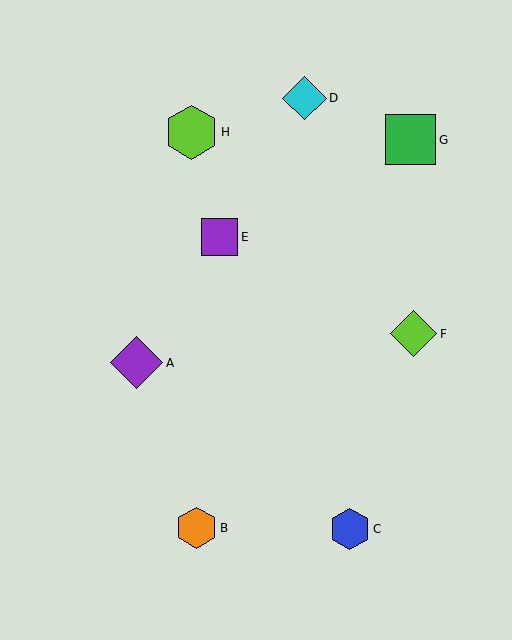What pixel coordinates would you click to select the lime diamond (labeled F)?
Click at (414, 334) to select the lime diamond F.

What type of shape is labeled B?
Shape B is an orange hexagon.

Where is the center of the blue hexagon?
The center of the blue hexagon is at (350, 529).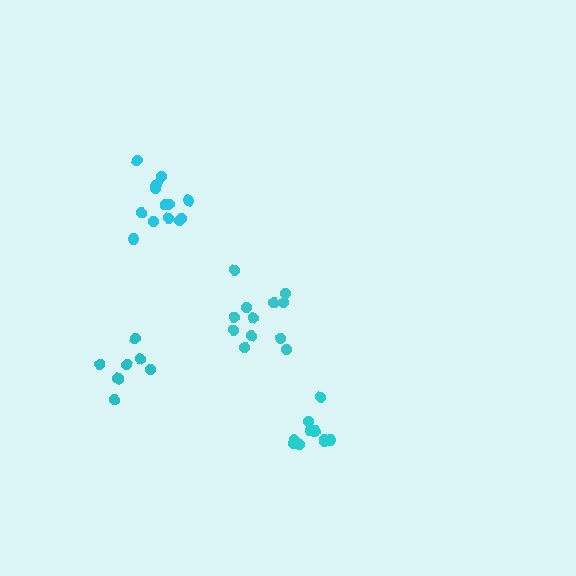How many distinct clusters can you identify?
There are 4 distinct clusters.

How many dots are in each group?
Group 1: 10 dots, Group 2: 13 dots, Group 3: 8 dots, Group 4: 12 dots (43 total).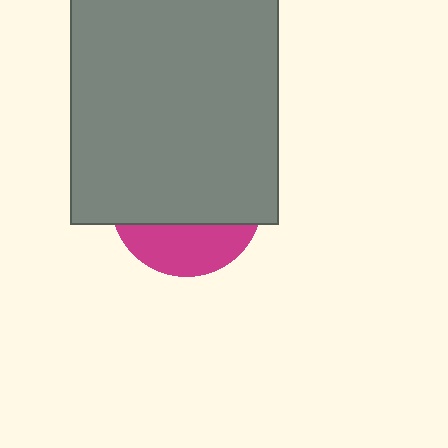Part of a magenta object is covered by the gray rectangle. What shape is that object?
It is a circle.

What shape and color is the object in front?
The object in front is a gray rectangle.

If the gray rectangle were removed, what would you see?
You would see the complete magenta circle.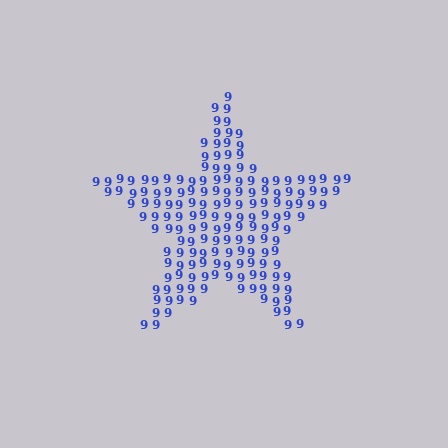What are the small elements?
The small elements are digit 9's.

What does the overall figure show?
The overall figure shows a star.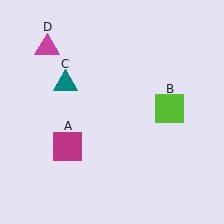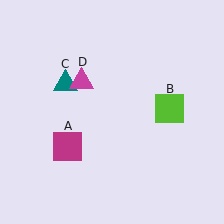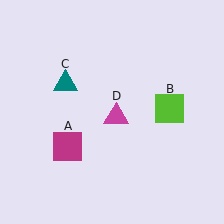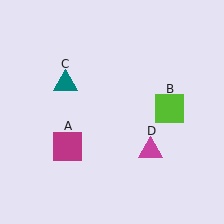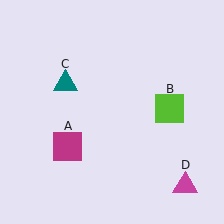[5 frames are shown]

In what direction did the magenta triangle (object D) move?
The magenta triangle (object D) moved down and to the right.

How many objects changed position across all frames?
1 object changed position: magenta triangle (object D).